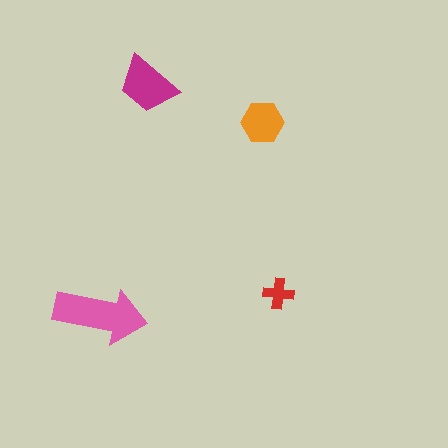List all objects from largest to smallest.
The pink arrow, the magenta trapezoid, the orange hexagon, the red cross.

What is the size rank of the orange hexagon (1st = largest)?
3rd.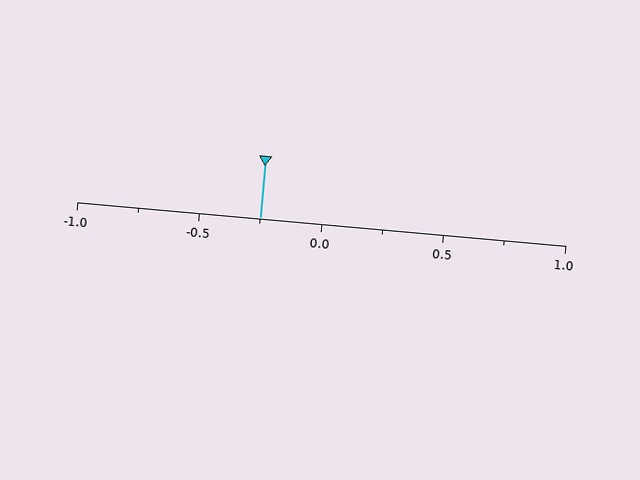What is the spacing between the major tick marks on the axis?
The major ticks are spaced 0.5 apart.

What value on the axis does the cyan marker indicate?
The marker indicates approximately -0.25.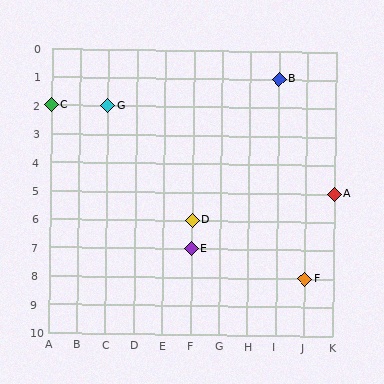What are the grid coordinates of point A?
Point A is at grid coordinates (K, 5).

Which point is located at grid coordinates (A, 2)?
Point C is at (A, 2).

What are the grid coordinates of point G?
Point G is at grid coordinates (C, 2).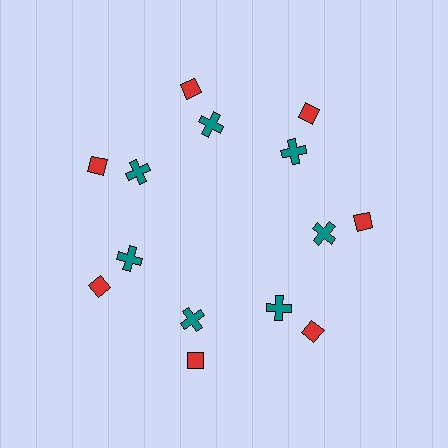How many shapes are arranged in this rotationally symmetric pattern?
There are 14 shapes, arranged in 7 groups of 2.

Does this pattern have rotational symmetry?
Yes, this pattern has 7-fold rotational symmetry. It looks the same after rotating 51 degrees around the center.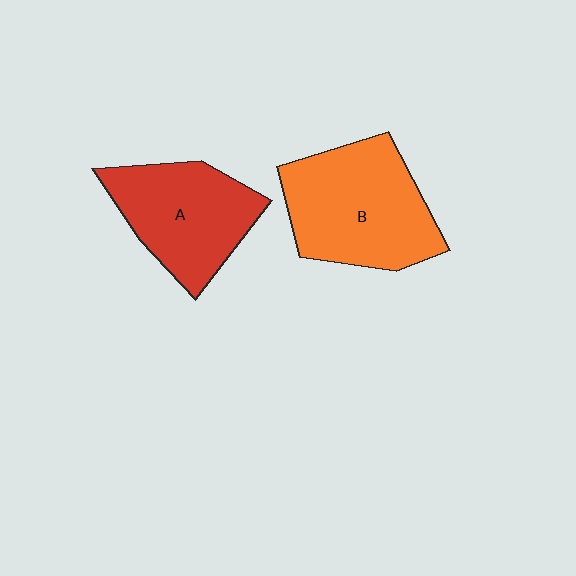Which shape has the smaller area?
Shape A (red).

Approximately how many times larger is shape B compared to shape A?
Approximately 1.2 times.